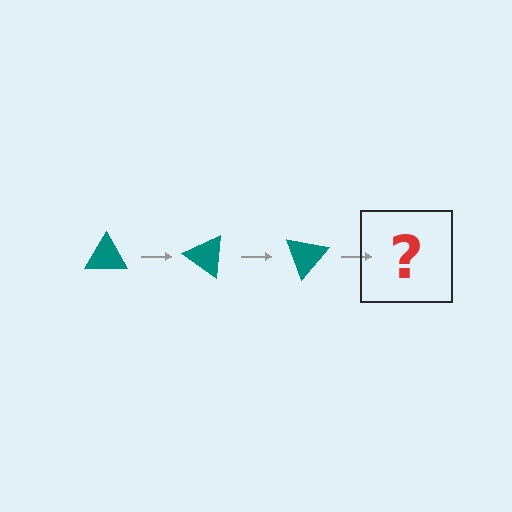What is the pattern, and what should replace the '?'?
The pattern is that the triangle rotates 35 degrees each step. The '?' should be a teal triangle rotated 105 degrees.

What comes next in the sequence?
The next element should be a teal triangle rotated 105 degrees.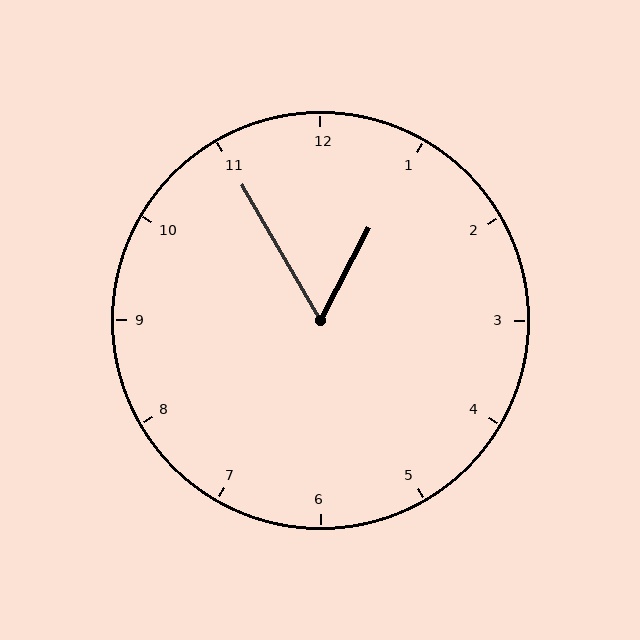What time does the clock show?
12:55.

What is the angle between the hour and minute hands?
Approximately 58 degrees.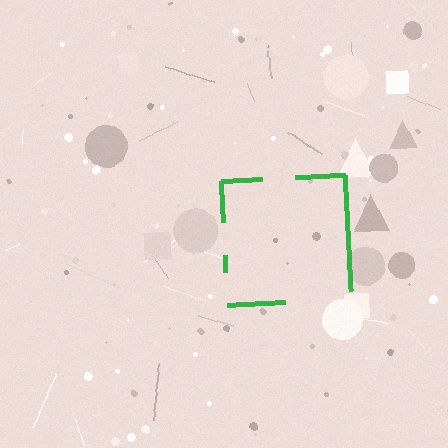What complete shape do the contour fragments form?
The contour fragments form a square.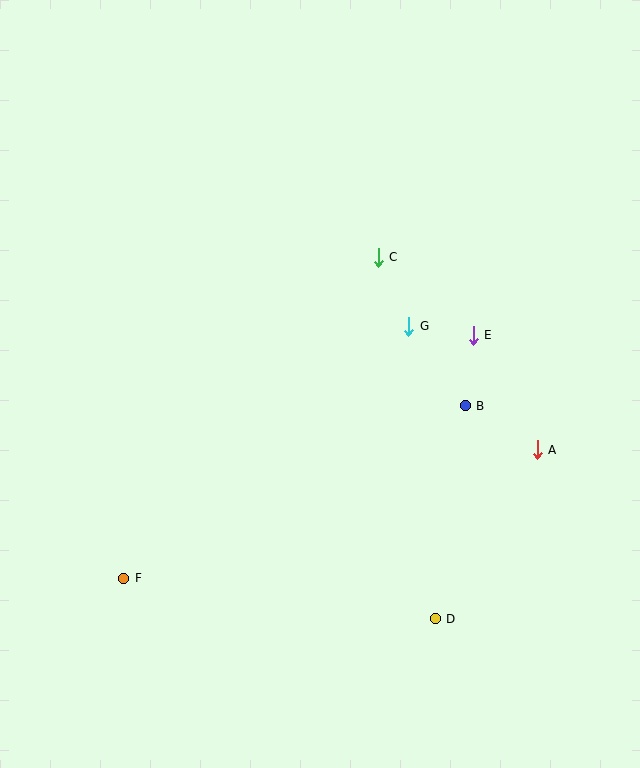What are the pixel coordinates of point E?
Point E is at (473, 335).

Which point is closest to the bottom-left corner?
Point F is closest to the bottom-left corner.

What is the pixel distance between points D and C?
The distance between D and C is 366 pixels.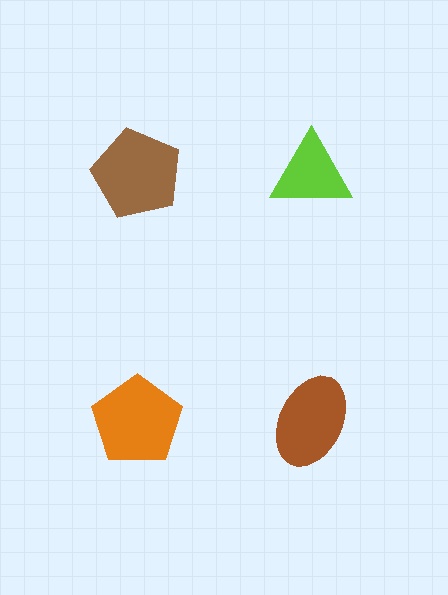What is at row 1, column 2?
A lime triangle.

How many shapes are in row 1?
2 shapes.